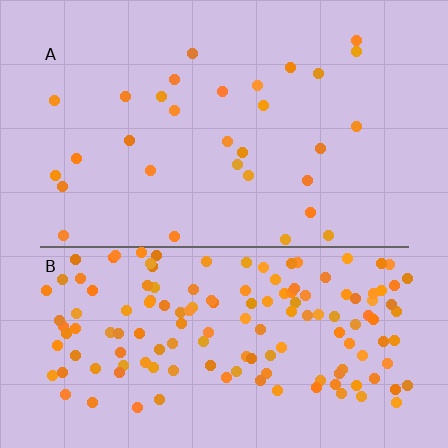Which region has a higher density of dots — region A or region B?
B (the bottom).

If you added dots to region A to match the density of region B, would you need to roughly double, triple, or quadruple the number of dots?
Approximately quadruple.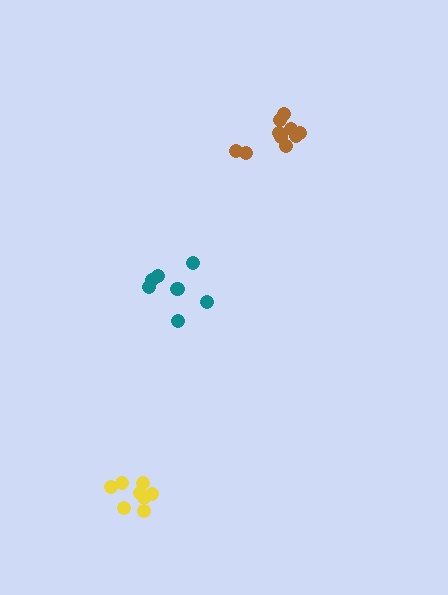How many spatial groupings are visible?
There are 3 spatial groupings.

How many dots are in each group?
Group 1: 10 dots, Group 2: 7 dots, Group 3: 8 dots (25 total).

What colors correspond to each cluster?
The clusters are colored: brown, teal, yellow.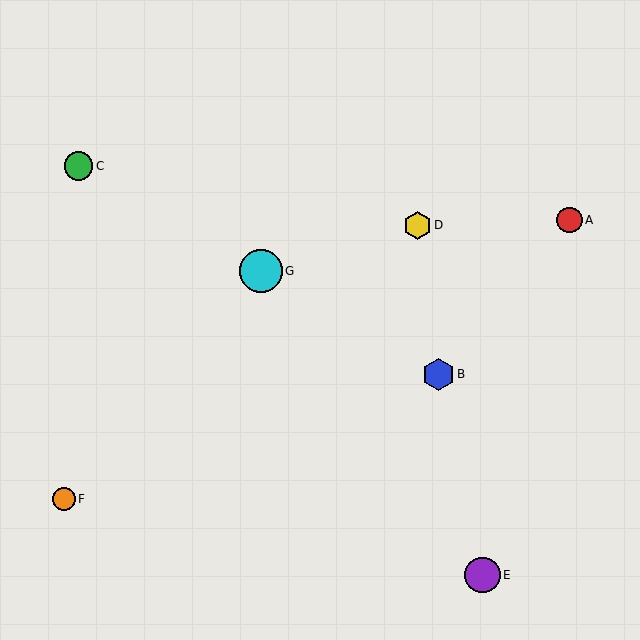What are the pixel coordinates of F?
Object F is at (64, 499).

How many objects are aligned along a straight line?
3 objects (B, C, G) are aligned along a straight line.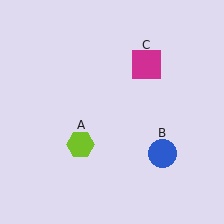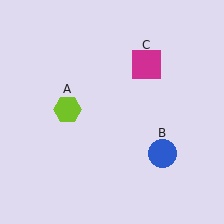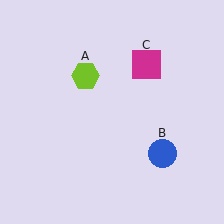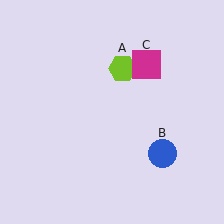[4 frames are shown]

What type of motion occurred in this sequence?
The lime hexagon (object A) rotated clockwise around the center of the scene.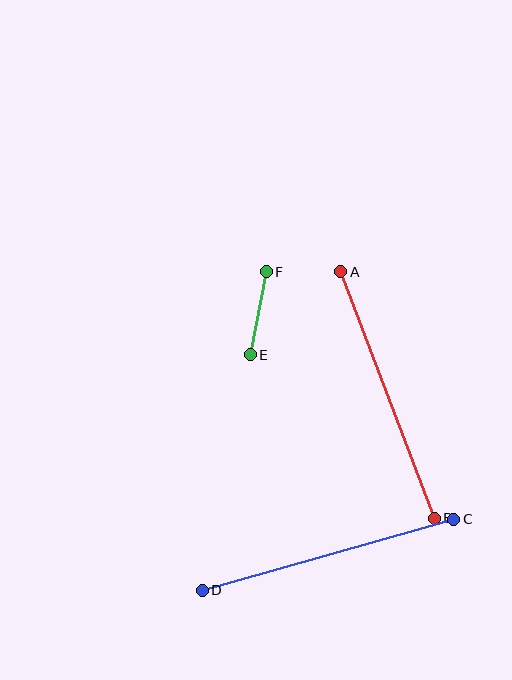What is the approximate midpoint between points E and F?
The midpoint is at approximately (258, 313) pixels.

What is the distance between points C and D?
The distance is approximately 261 pixels.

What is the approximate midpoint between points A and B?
The midpoint is at approximately (388, 395) pixels.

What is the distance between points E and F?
The distance is approximately 85 pixels.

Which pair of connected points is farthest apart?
Points A and B are farthest apart.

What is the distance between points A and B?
The distance is approximately 264 pixels.